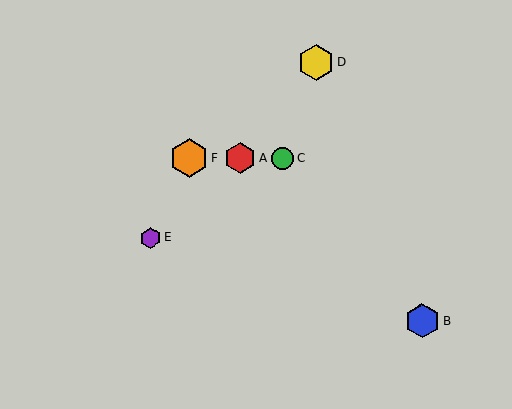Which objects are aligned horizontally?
Objects A, C, F are aligned horizontally.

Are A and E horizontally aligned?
No, A is at y≈158 and E is at y≈238.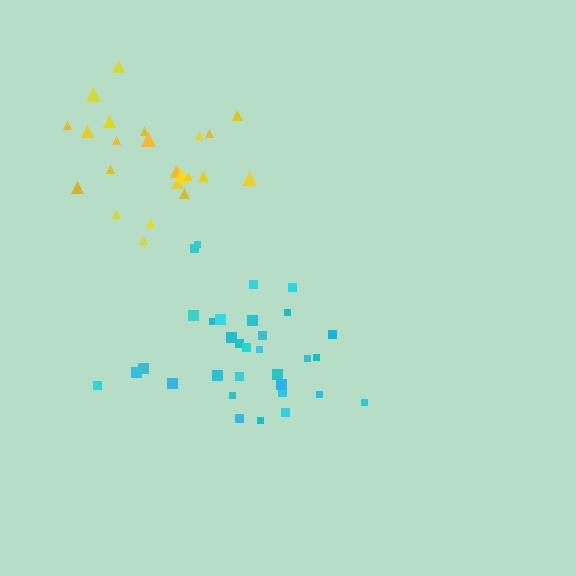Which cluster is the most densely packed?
Cyan.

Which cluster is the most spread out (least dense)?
Yellow.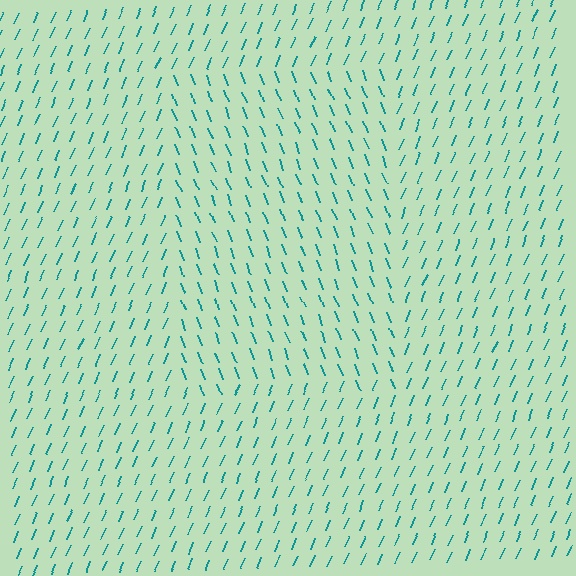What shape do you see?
I see a rectangle.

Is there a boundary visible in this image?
Yes, there is a texture boundary formed by a change in line orientation.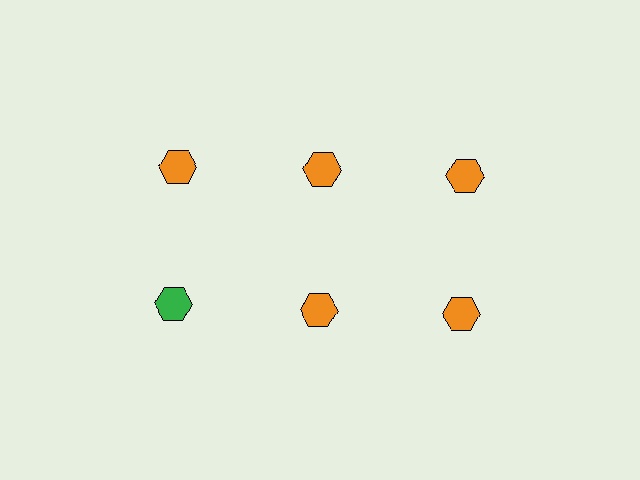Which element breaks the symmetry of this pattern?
The green hexagon in the second row, leftmost column breaks the symmetry. All other shapes are orange hexagons.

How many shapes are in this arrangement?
There are 6 shapes arranged in a grid pattern.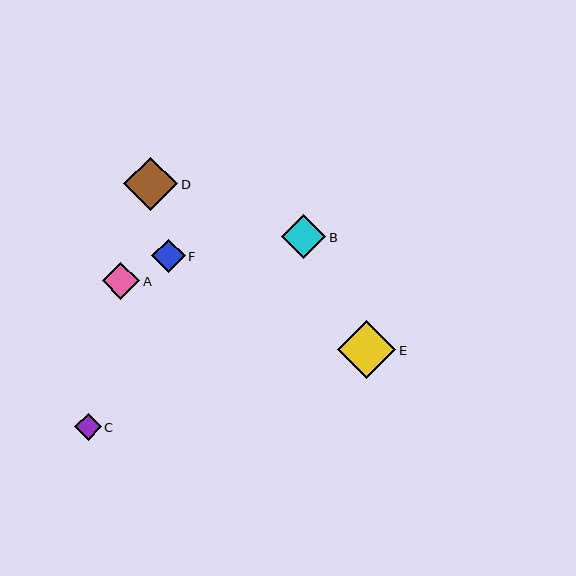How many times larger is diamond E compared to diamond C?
Diamond E is approximately 2.2 times the size of diamond C.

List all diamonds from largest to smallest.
From largest to smallest: E, D, B, A, F, C.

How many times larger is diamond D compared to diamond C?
Diamond D is approximately 2.0 times the size of diamond C.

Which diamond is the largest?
Diamond E is the largest with a size of approximately 58 pixels.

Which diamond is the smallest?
Diamond C is the smallest with a size of approximately 27 pixels.